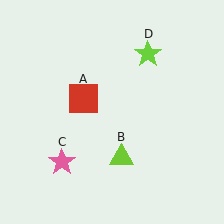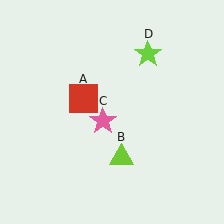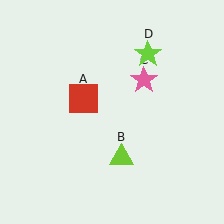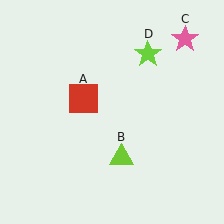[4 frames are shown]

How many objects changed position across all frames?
1 object changed position: pink star (object C).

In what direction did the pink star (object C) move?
The pink star (object C) moved up and to the right.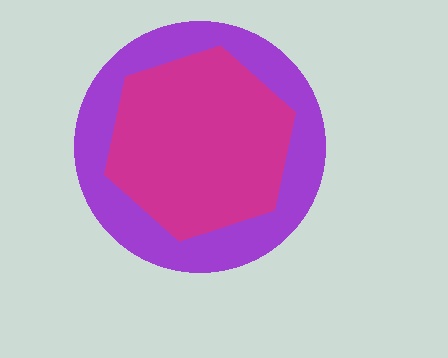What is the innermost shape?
The magenta hexagon.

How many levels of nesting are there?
2.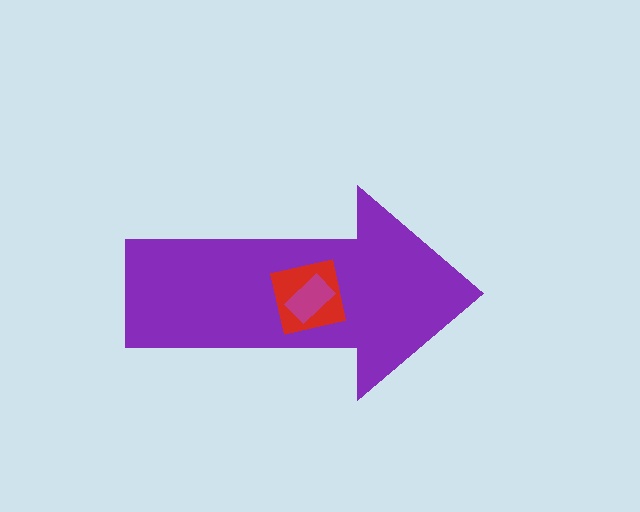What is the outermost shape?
The purple arrow.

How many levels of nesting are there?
3.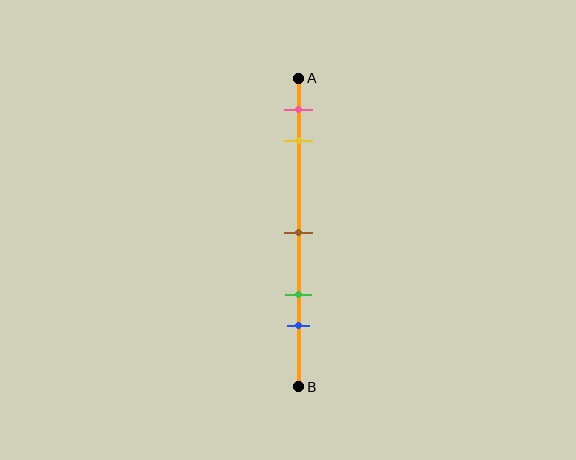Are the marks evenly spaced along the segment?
No, the marks are not evenly spaced.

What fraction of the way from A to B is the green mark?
The green mark is approximately 70% (0.7) of the way from A to B.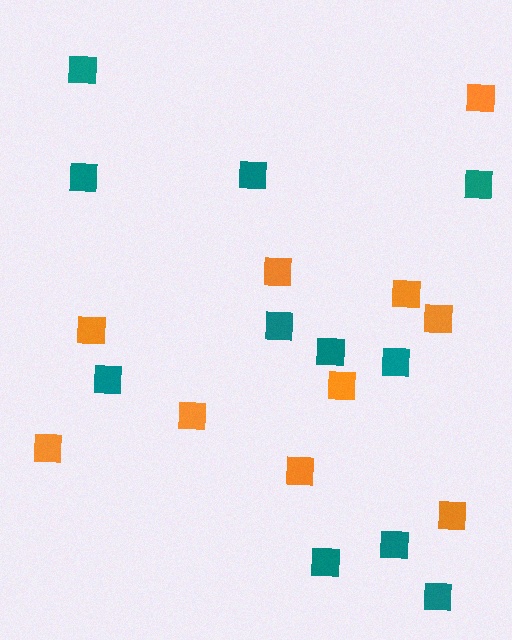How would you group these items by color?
There are 2 groups: one group of orange squares (10) and one group of teal squares (11).